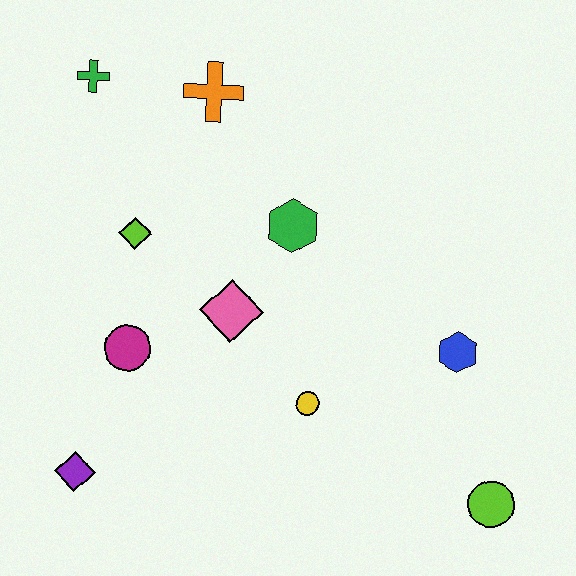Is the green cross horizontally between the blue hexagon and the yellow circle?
No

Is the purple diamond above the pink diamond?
No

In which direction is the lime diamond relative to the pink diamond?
The lime diamond is to the left of the pink diamond.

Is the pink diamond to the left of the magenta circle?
No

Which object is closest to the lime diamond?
The magenta circle is closest to the lime diamond.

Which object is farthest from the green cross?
The lime circle is farthest from the green cross.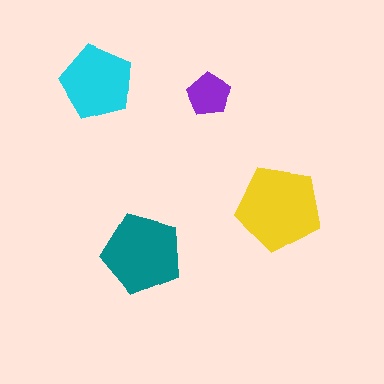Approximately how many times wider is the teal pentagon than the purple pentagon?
About 2 times wider.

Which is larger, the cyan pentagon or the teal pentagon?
The teal one.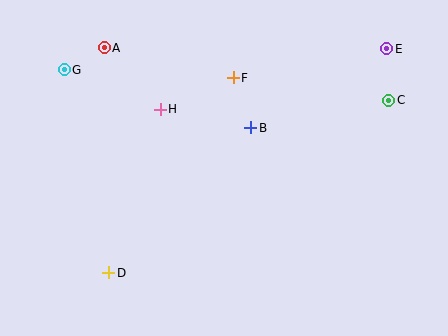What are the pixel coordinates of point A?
Point A is at (104, 48).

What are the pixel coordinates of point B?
Point B is at (251, 128).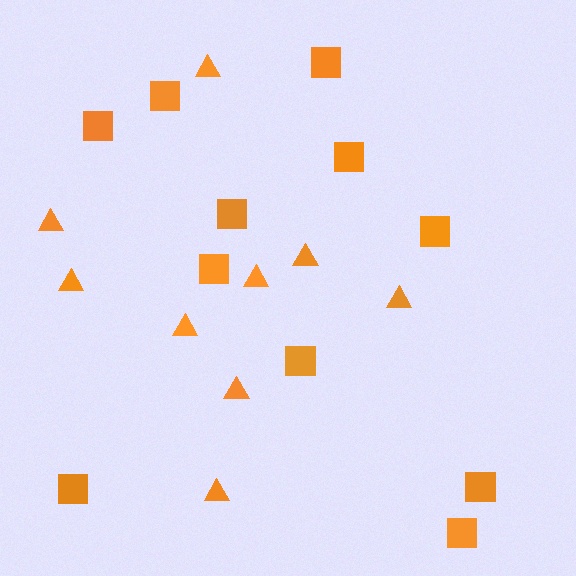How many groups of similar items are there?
There are 2 groups: one group of triangles (9) and one group of squares (11).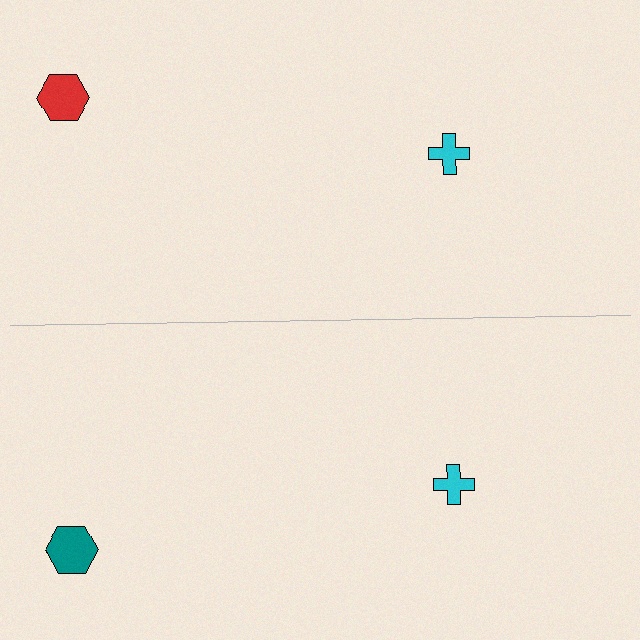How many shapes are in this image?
There are 4 shapes in this image.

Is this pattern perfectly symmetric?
No, the pattern is not perfectly symmetric. The teal hexagon on the bottom side breaks the symmetry — its mirror counterpart is red.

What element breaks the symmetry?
The teal hexagon on the bottom side breaks the symmetry — its mirror counterpart is red.